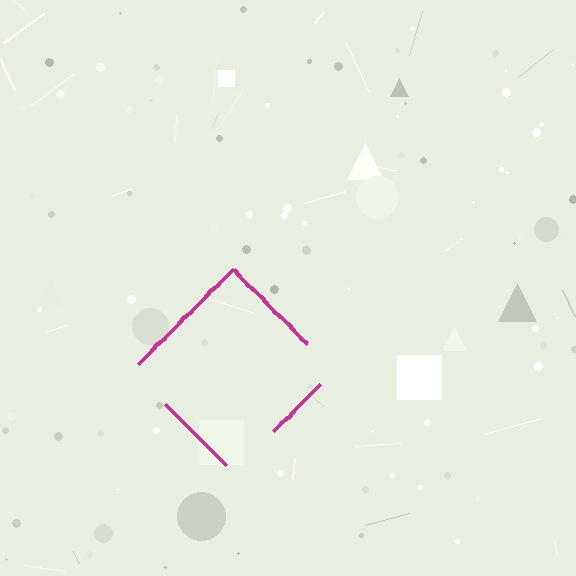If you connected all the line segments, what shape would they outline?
They would outline a diamond.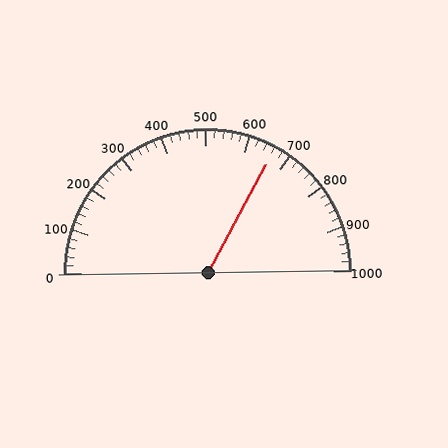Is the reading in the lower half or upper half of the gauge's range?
The reading is in the upper half of the range (0 to 1000).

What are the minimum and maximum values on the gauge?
The gauge ranges from 0 to 1000.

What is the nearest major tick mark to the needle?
The nearest major tick mark is 700.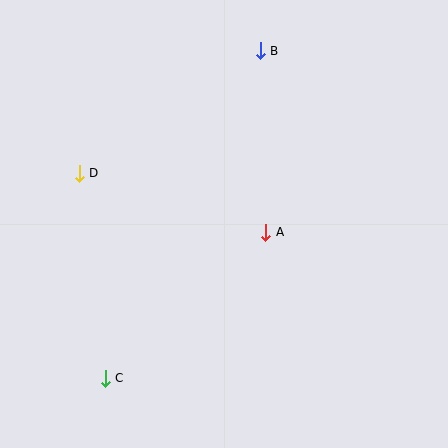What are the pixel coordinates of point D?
Point D is at (79, 173).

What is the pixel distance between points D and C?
The distance between D and C is 207 pixels.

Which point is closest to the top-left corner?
Point D is closest to the top-left corner.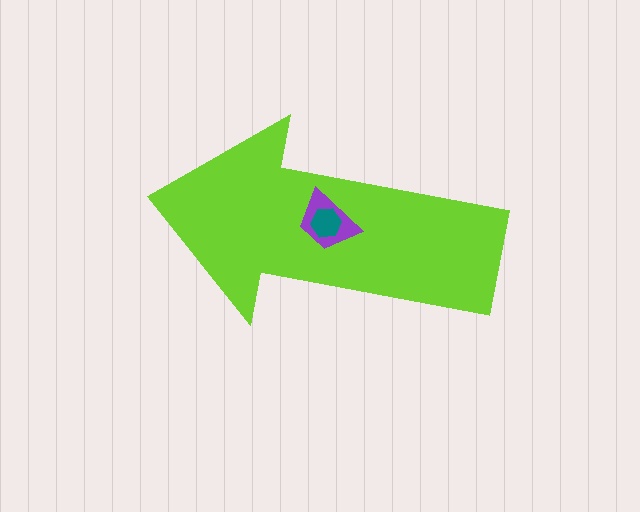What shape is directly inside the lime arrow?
The purple trapezoid.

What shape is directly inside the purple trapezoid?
The teal hexagon.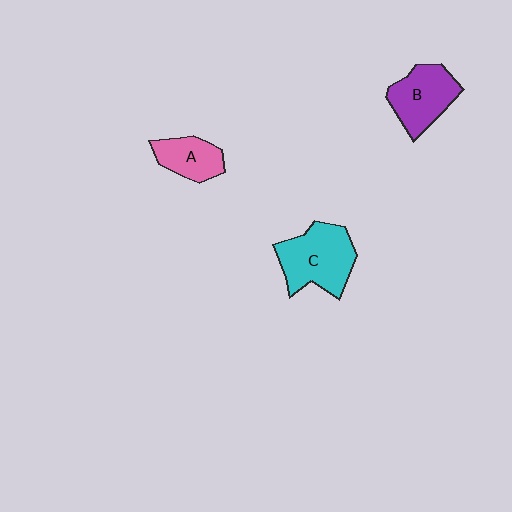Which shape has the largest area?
Shape C (cyan).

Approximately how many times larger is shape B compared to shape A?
Approximately 1.4 times.